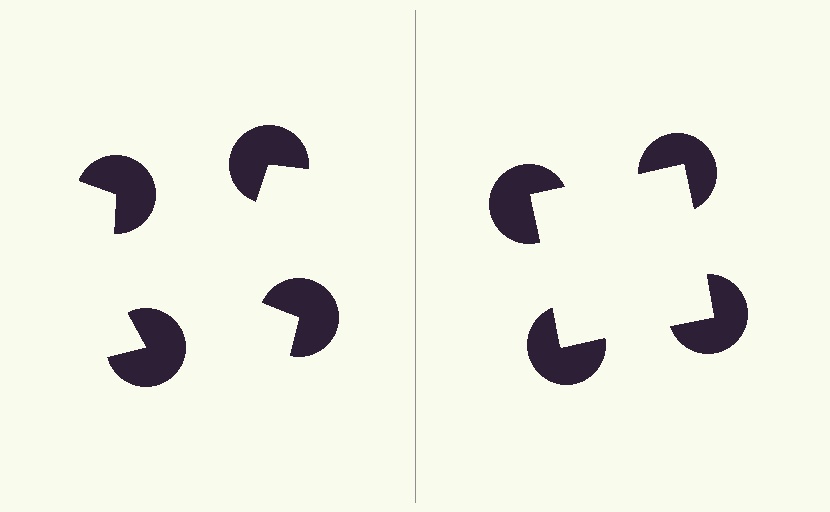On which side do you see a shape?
An illusory square appears on the right side. On the left side the wedge cuts are rotated, so no coherent shape forms.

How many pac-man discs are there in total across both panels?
8 — 4 on each side.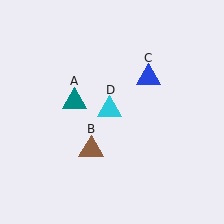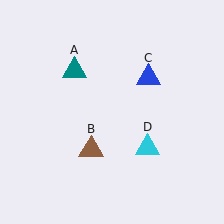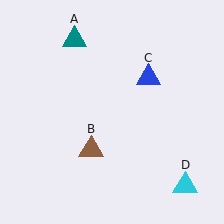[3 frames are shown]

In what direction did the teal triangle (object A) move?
The teal triangle (object A) moved up.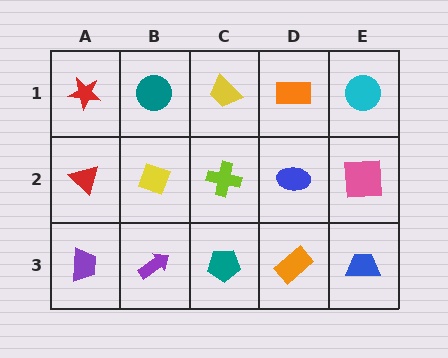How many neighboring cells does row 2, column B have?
4.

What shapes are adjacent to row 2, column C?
A yellow trapezoid (row 1, column C), a teal pentagon (row 3, column C), a yellow diamond (row 2, column B), a blue ellipse (row 2, column D).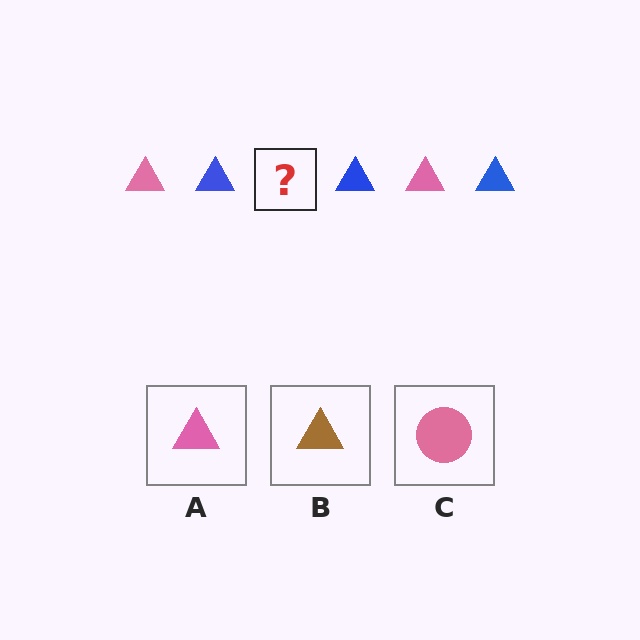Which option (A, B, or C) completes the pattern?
A.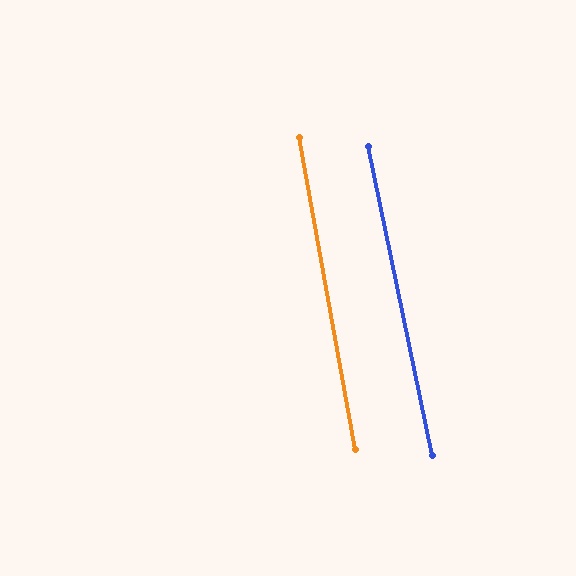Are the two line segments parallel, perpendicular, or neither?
Parallel — their directions differ by only 1.6°.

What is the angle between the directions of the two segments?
Approximately 2 degrees.